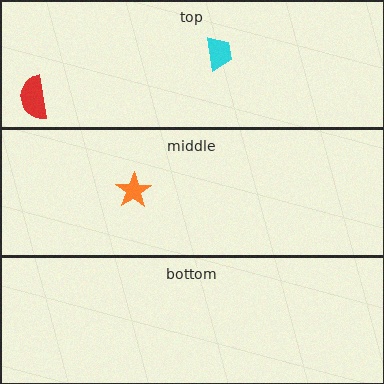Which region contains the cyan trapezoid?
The top region.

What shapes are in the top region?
The cyan trapezoid, the red semicircle.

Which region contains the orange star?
The middle region.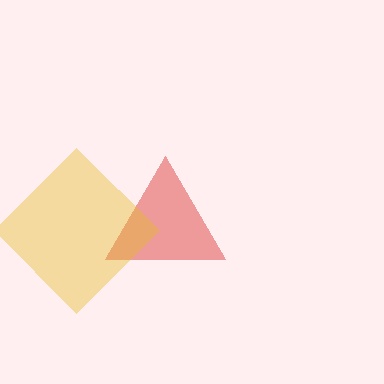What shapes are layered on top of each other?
The layered shapes are: a red triangle, a yellow diamond.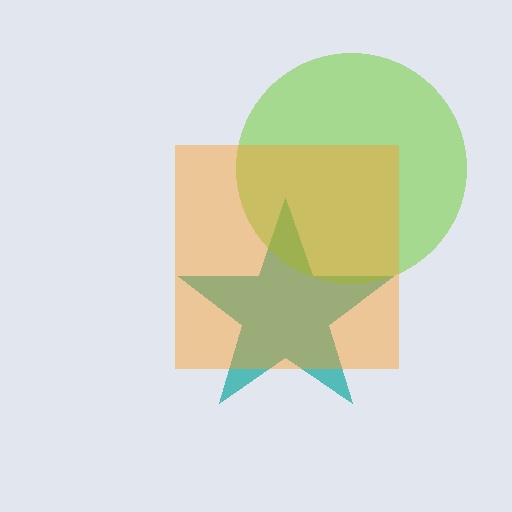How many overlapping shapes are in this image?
There are 3 overlapping shapes in the image.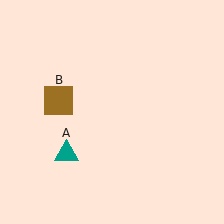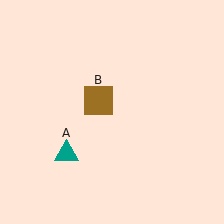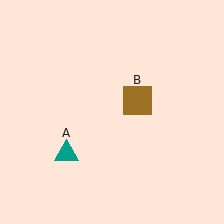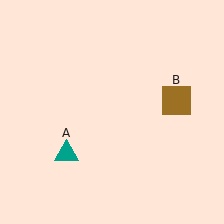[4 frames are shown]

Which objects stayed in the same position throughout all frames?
Teal triangle (object A) remained stationary.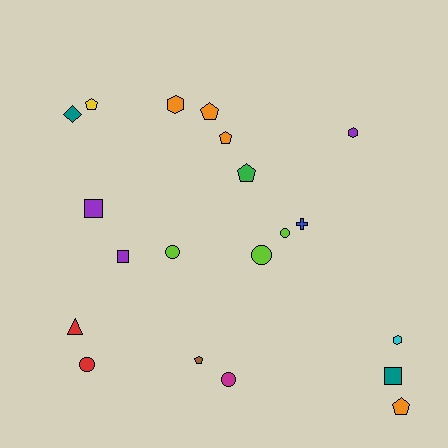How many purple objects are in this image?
There are 3 purple objects.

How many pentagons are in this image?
There are 6 pentagons.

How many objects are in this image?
There are 20 objects.